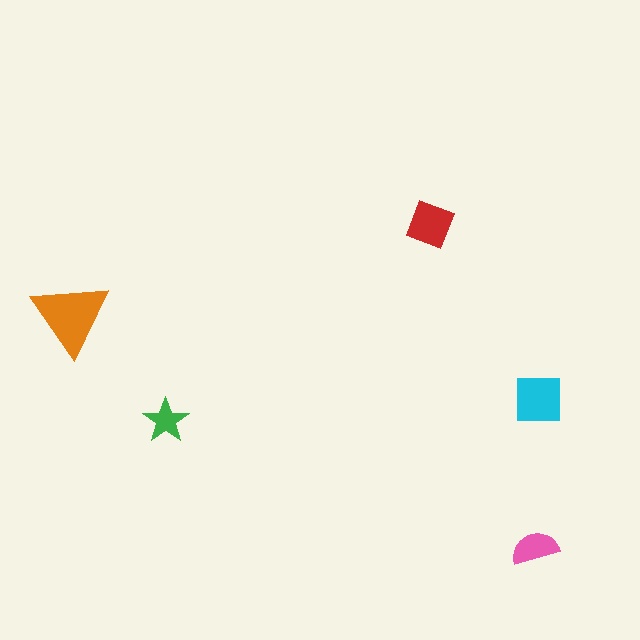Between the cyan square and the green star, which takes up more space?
The cyan square.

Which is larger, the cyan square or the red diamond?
The cyan square.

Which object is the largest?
The orange triangle.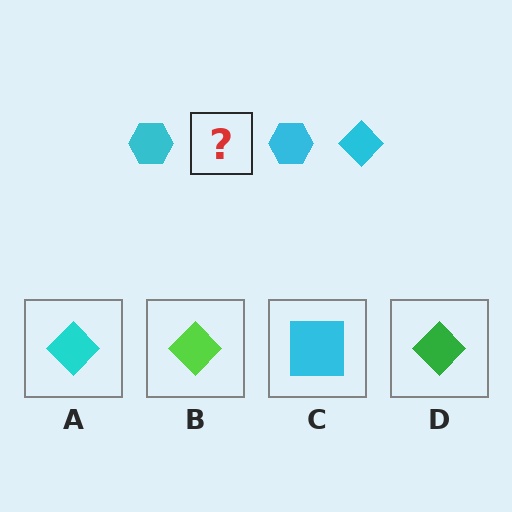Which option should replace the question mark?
Option A.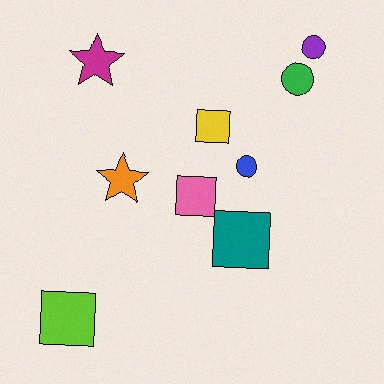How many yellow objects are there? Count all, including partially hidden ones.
There is 1 yellow object.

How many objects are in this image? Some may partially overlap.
There are 9 objects.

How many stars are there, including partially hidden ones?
There are 2 stars.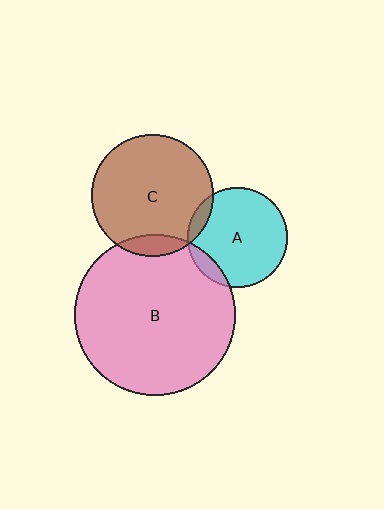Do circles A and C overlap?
Yes.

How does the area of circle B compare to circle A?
Approximately 2.6 times.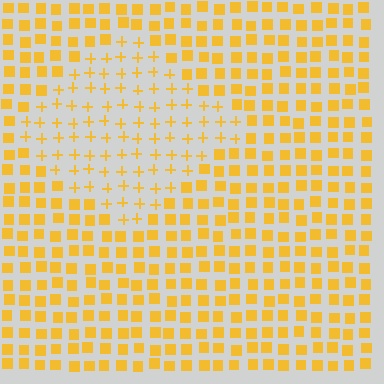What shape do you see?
I see a diamond.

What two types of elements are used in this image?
The image uses plus signs inside the diamond region and squares outside it.